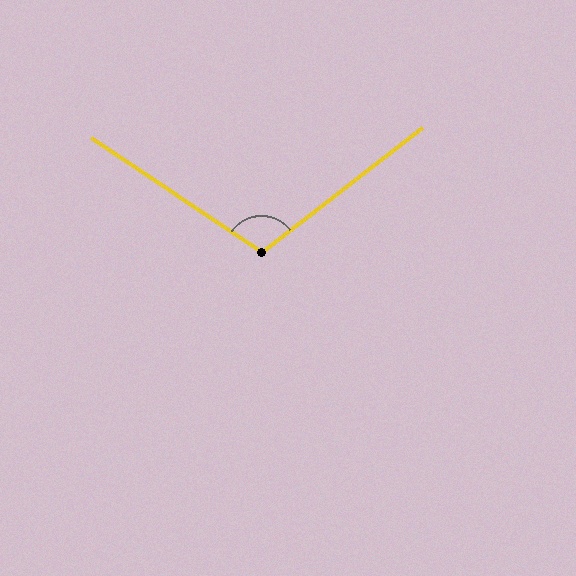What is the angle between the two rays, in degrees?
Approximately 108 degrees.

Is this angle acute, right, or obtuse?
It is obtuse.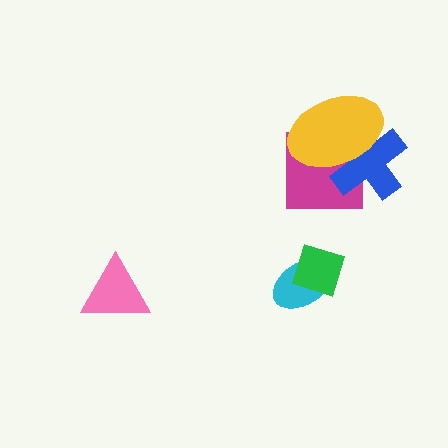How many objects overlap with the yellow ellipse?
2 objects overlap with the yellow ellipse.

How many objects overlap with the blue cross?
2 objects overlap with the blue cross.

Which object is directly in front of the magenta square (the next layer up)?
The blue cross is directly in front of the magenta square.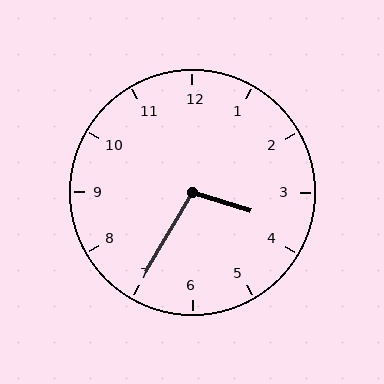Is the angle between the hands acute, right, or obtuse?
It is obtuse.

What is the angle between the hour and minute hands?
Approximately 102 degrees.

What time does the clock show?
3:35.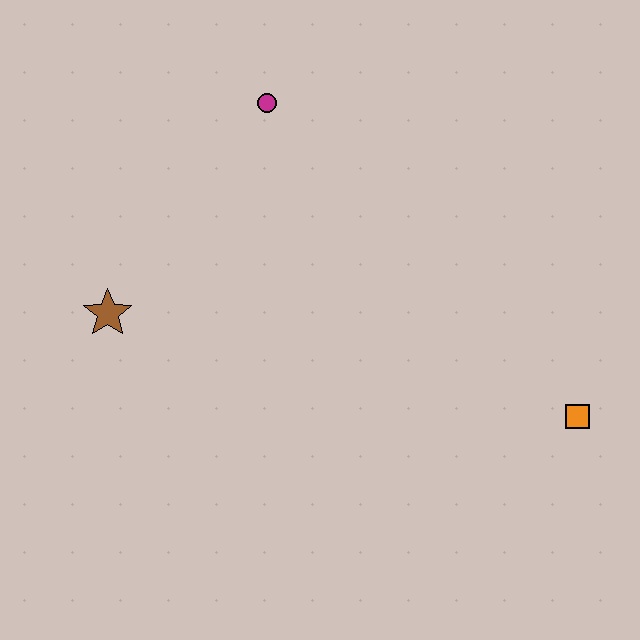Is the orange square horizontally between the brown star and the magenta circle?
No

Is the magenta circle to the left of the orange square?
Yes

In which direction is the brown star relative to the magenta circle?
The brown star is below the magenta circle.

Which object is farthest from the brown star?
The orange square is farthest from the brown star.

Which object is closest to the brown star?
The magenta circle is closest to the brown star.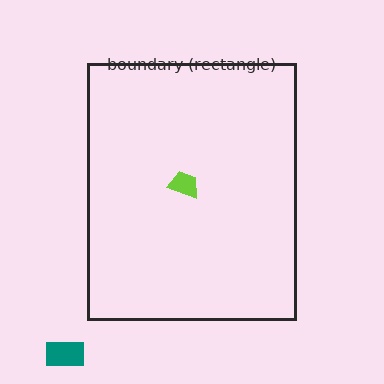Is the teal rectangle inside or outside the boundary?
Outside.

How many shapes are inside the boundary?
1 inside, 1 outside.